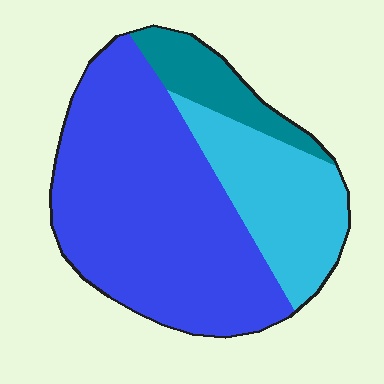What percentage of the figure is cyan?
Cyan takes up between a sixth and a third of the figure.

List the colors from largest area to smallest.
From largest to smallest: blue, cyan, teal.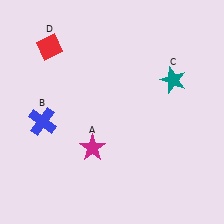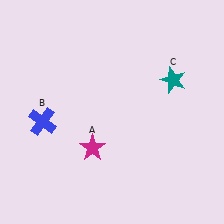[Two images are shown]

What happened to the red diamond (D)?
The red diamond (D) was removed in Image 2. It was in the top-left area of Image 1.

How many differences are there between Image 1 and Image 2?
There is 1 difference between the two images.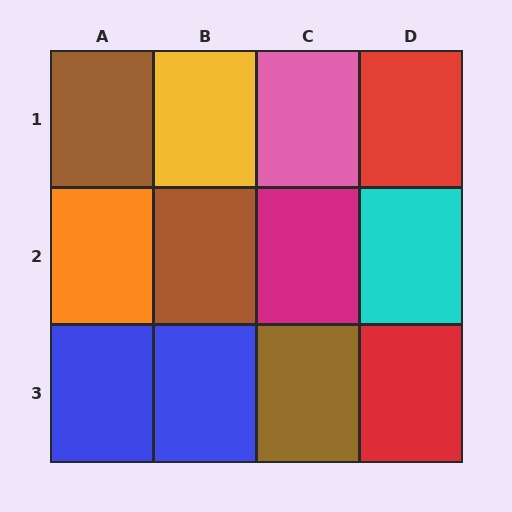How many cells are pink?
1 cell is pink.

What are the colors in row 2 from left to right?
Orange, brown, magenta, cyan.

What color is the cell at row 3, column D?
Red.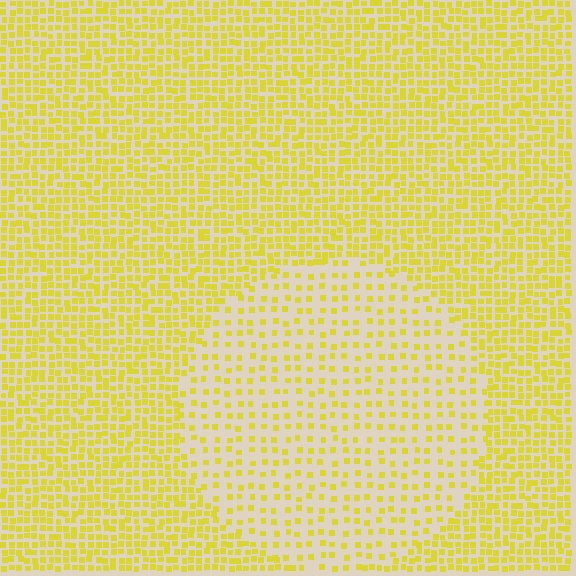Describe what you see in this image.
The image contains small yellow elements arranged at two different densities. A circle-shaped region is visible where the elements are less densely packed than the surrounding area.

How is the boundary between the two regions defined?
The boundary is defined by a change in element density (approximately 2.2x ratio). All elements are the same color, size, and shape.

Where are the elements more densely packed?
The elements are more densely packed outside the circle boundary.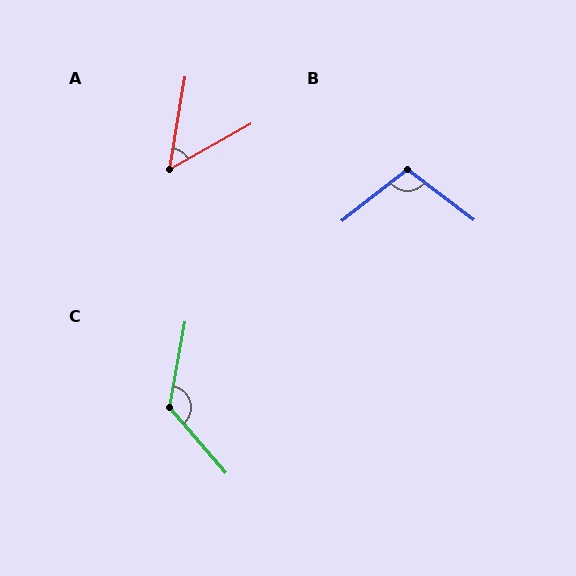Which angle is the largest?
C, at approximately 129 degrees.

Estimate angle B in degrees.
Approximately 104 degrees.